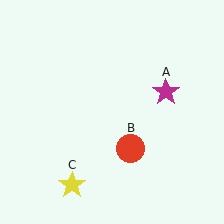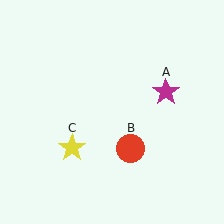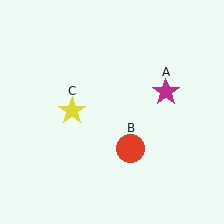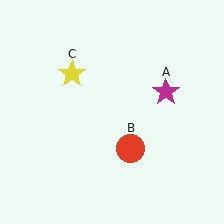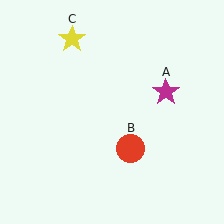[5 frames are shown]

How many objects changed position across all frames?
1 object changed position: yellow star (object C).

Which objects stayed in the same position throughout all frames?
Magenta star (object A) and red circle (object B) remained stationary.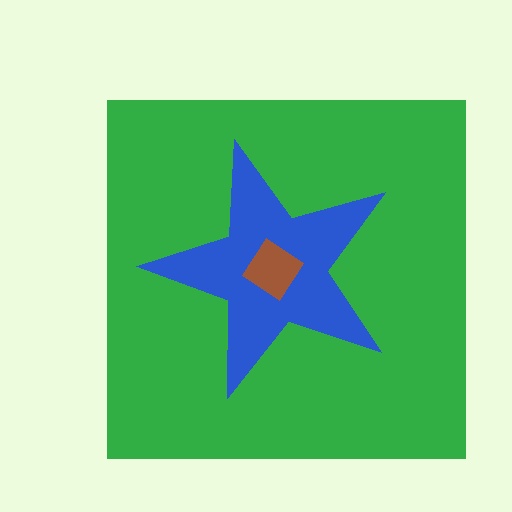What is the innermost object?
The brown diamond.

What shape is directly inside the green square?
The blue star.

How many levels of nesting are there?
3.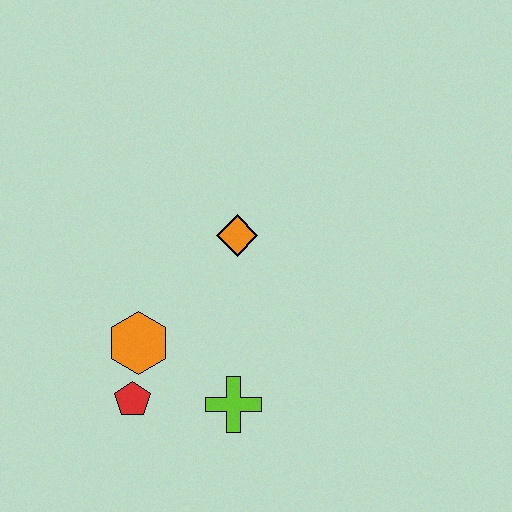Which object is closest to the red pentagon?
The orange hexagon is closest to the red pentagon.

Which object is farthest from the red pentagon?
The orange diamond is farthest from the red pentagon.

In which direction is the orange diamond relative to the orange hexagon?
The orange diamond is above the orange hexagon.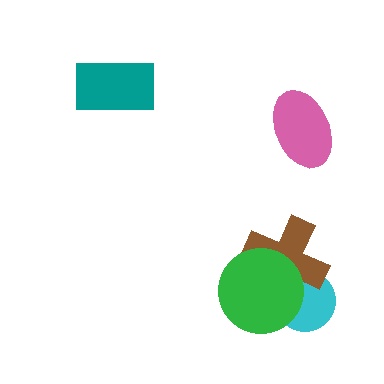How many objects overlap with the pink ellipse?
0 objects overlap with the pink ellipse.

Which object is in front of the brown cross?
The green circle is in front of the brown cross.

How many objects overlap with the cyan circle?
2 objects overlap with the cyan circle.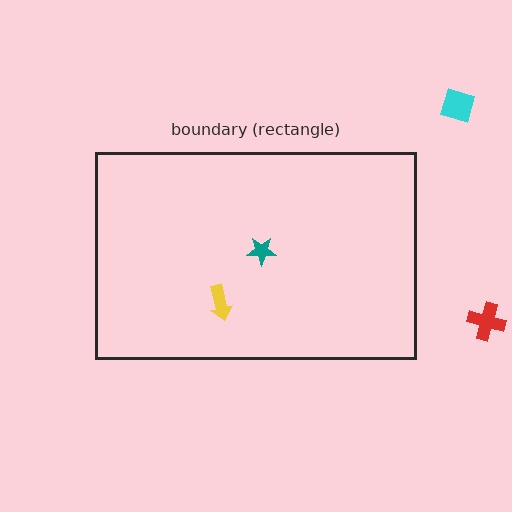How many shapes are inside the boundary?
2 inside, 2 outside.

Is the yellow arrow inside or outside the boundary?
Inside.